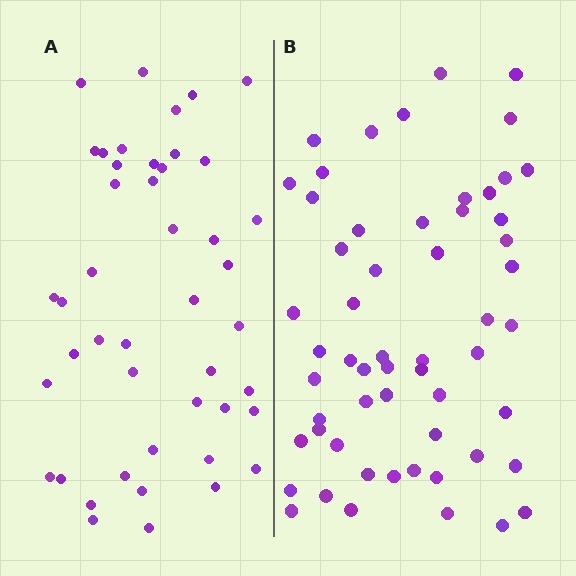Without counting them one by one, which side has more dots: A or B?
Region B (the right region) has more dots.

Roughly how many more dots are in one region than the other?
Region B has roughly 12 or so more dots than region A.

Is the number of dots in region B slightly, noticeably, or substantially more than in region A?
Region B has noticeably more, but not dramatically so. The ratio is roughly 1.3 to 1.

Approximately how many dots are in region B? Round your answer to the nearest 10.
About 60 dots. (The exact count is 57, which rounds to 60.)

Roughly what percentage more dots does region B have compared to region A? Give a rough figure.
About 25% more.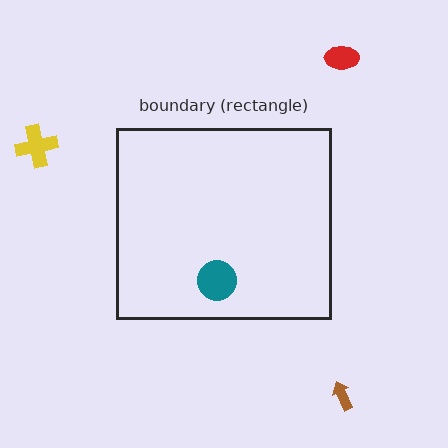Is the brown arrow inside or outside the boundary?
Outside.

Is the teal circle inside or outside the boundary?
Inside.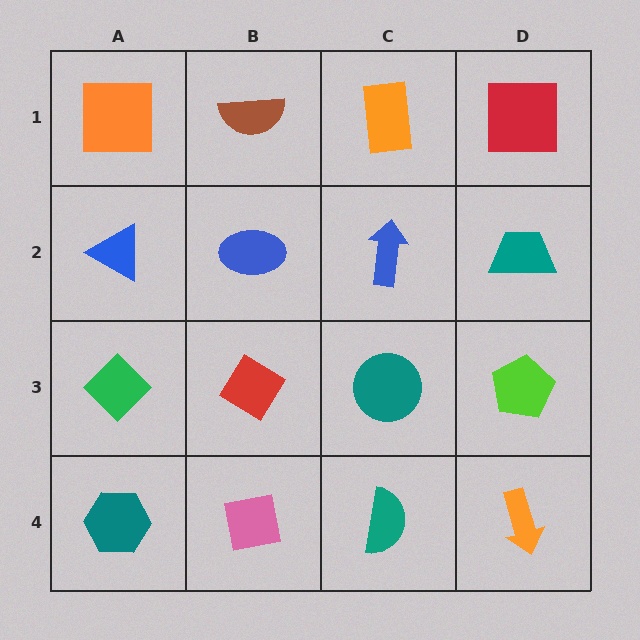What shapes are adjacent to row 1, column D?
A teal trapezoid (row 2, column D), an orange rectangle (row 1, column C).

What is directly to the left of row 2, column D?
A blue arrow.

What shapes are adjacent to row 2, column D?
A red square (row 1, column D), a lime pentagon (row 3, column D), a blue arrow (row 2, column C).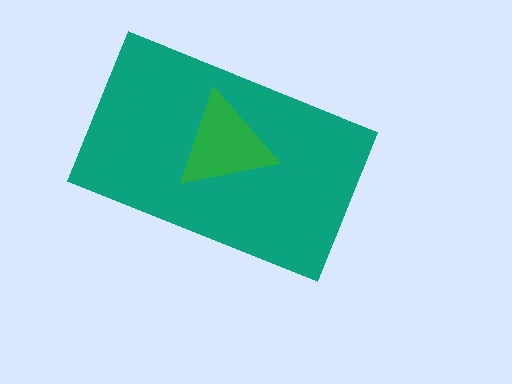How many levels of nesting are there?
2.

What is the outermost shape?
The teal rectangle.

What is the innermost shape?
The green triangle.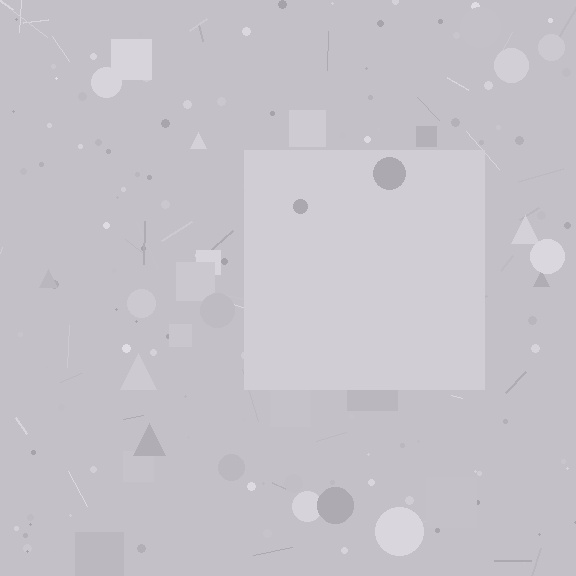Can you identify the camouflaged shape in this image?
The camouflaged shape is a square.